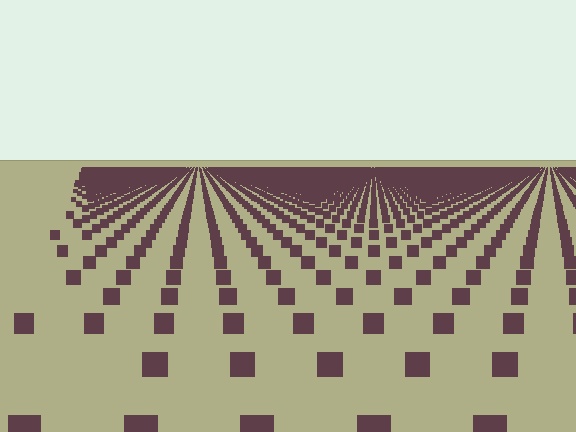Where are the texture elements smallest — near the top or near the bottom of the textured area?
Near the top.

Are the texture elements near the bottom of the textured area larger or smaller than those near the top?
Larger. Near the bottom, elements are closer to the viewer and appear at a bigger on-screen size.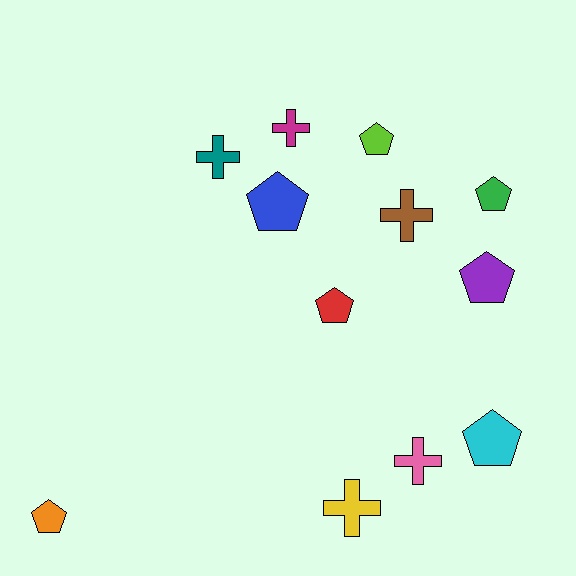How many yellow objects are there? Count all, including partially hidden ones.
There is 1 yellow object.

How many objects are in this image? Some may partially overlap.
There are 12 objects.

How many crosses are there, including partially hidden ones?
There are 5 crosses.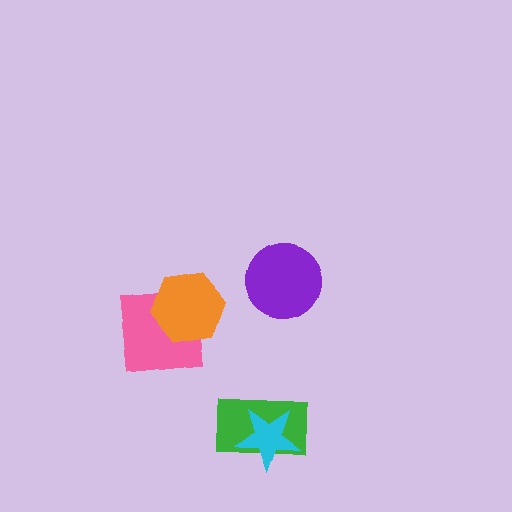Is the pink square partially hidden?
Yes, it is partially covered by another shape.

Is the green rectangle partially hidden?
Yes, it is partially covered by another shape.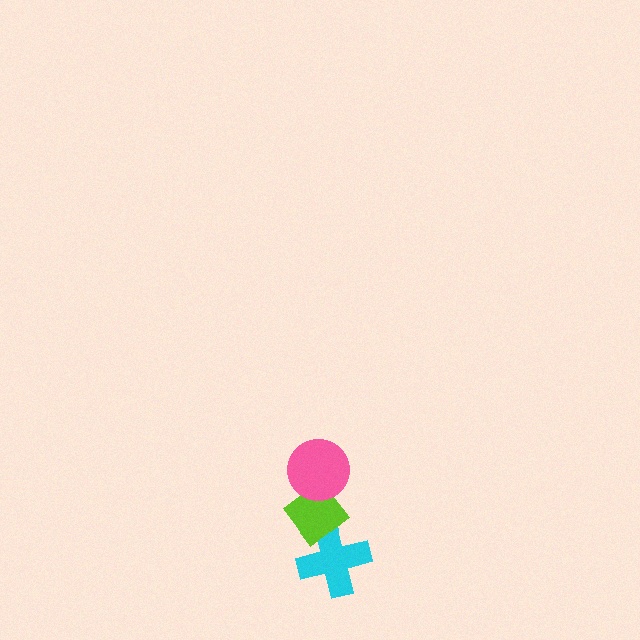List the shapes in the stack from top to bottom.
From top to bottom: the pink circle, the lime diamond, the cyan cross.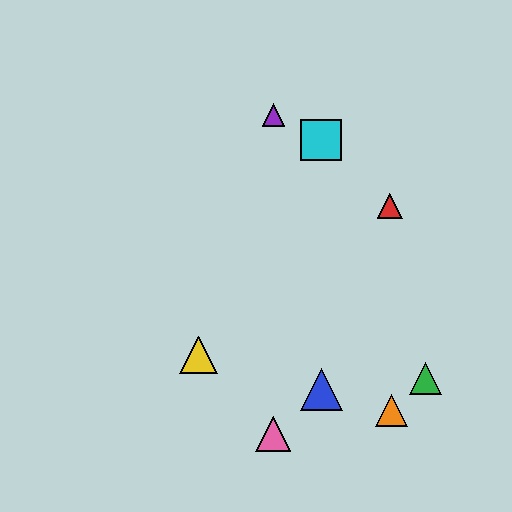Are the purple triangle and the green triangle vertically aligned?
No, the purple triangle is at x≈273 and the green triangle is at x≈426.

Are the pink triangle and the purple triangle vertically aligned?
Yes, both are at x≈273.